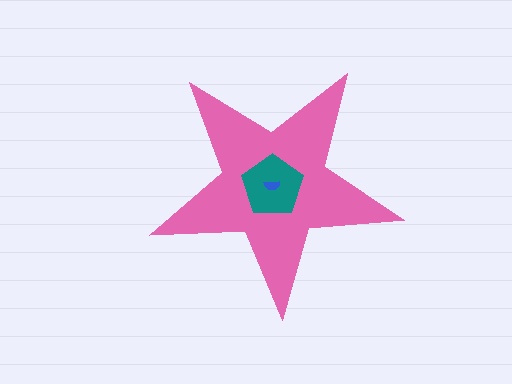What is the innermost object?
The blue semicircle.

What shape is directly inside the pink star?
The teal pentagon.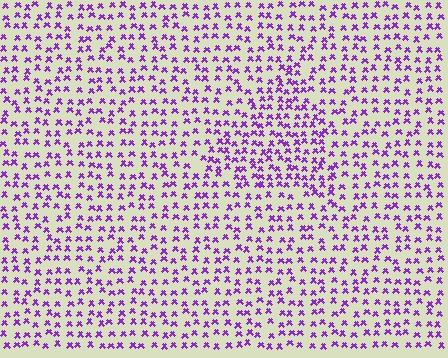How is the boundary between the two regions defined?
The boundary is defined by a change in element density (approximately 1.5x ratio). All elements are the same color, size, and shape.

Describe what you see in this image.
The image contains small purple elements arranged at two different densities. A triangle-shaped region is visible where the elements are more densely packed than the surrounding area.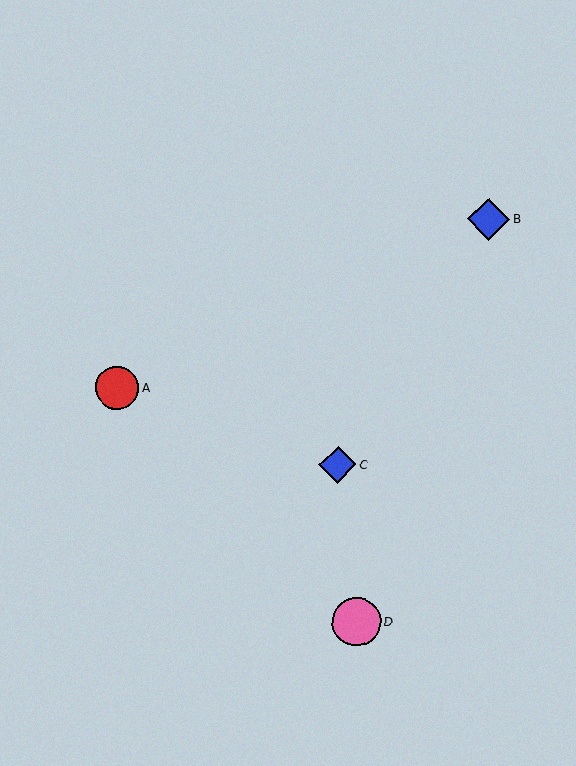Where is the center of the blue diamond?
The center of the blue diamond is at (338, 465).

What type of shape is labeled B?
Shape B is a blue diamond.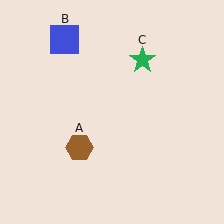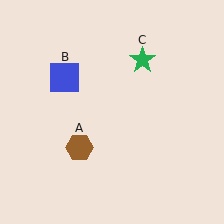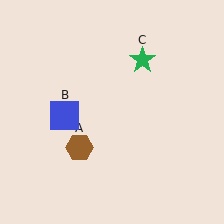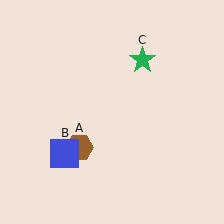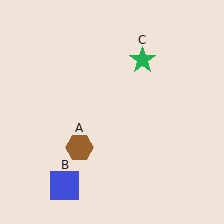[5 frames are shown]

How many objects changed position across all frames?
1 object changed position: blue square (object B).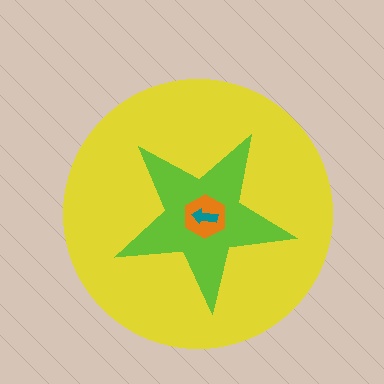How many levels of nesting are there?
4.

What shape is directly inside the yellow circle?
The lime star.